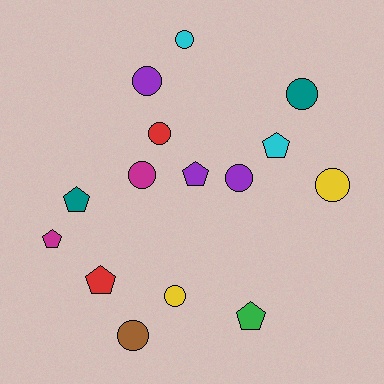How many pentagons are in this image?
There are 6 pentagons.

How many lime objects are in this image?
There are no lime objects.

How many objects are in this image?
There are 15 objects.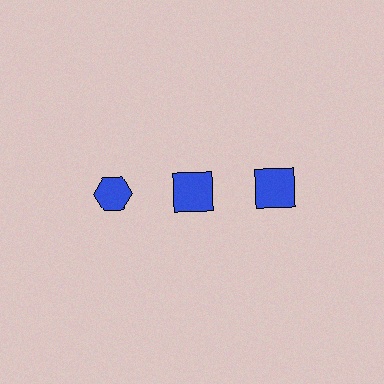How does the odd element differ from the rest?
It has a different shape: hexagon instead of square.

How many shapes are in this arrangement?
There are 3 shapes arranged in a grid pattern.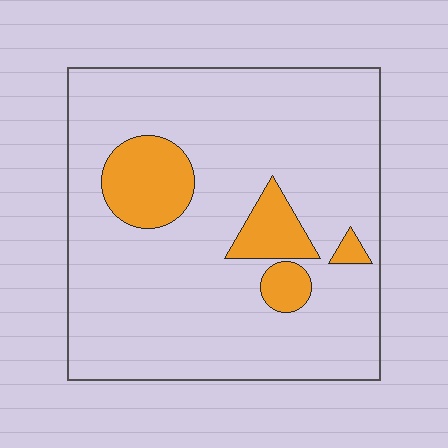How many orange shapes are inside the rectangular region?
4.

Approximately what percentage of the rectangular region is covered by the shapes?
Approximately 15%.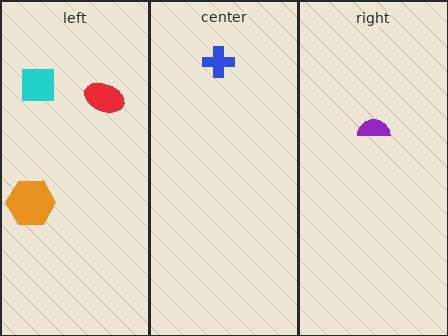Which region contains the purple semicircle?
The right region.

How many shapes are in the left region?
3.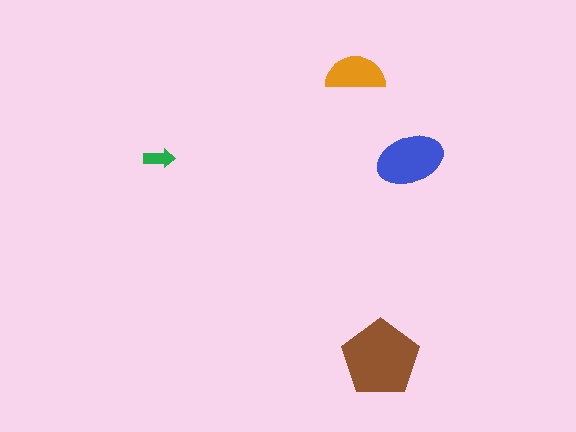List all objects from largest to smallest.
The brown pentagon, the blue ellipse, the orange semicircle, the green arrow.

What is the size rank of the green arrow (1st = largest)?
4th.